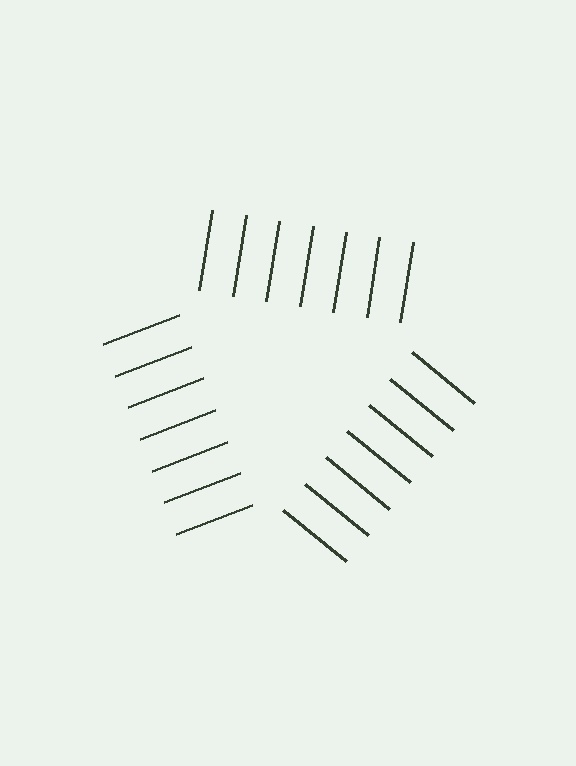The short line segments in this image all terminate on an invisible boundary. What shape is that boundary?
An illusory triangle — the line segments terminate on its edges but no continuous stroke is drawn.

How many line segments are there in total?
21 — 7 along each of the 3 edges.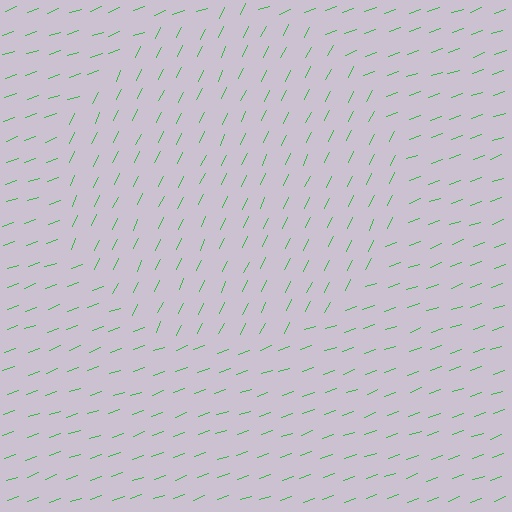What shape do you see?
I see a circle.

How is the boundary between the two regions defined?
The boundary is defined purely by a change in line orientation (approximately 45 degrees difference). All lines are the same color and thickness.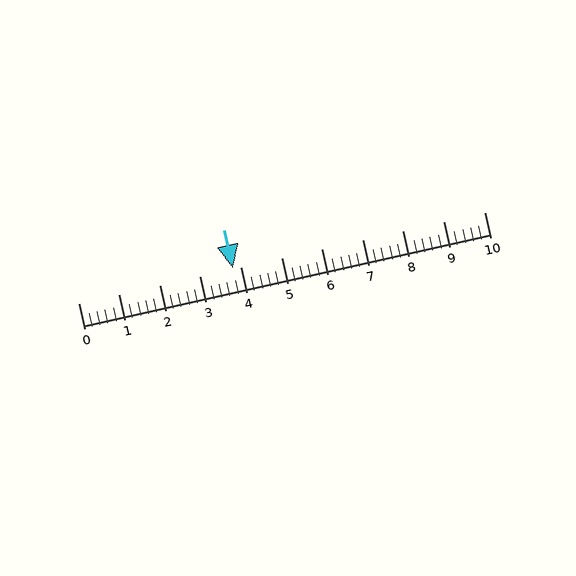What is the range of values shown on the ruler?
The ruler shows values from 0 to 10.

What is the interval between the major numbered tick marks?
The major tick marks are spaced 1 units apart.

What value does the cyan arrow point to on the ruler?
The cyan arrow points to approximately 3.8.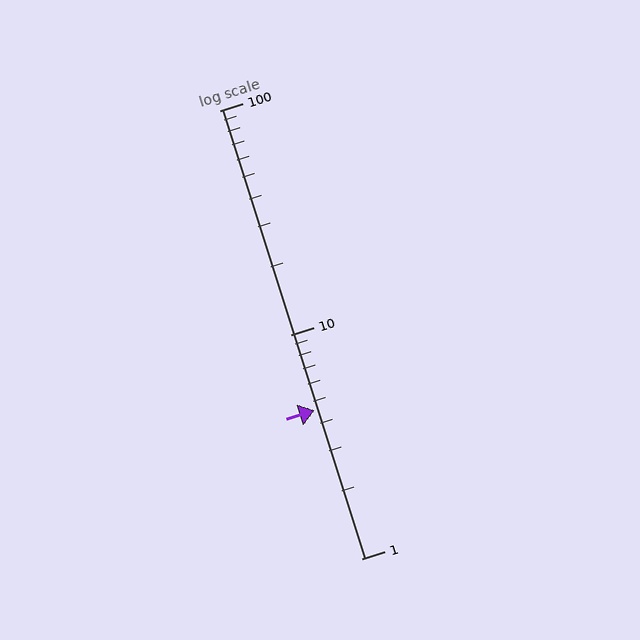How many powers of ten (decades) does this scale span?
The scale spans 2 decades, from 1 to 100.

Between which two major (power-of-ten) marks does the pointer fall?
The pointer is between 1 and 10.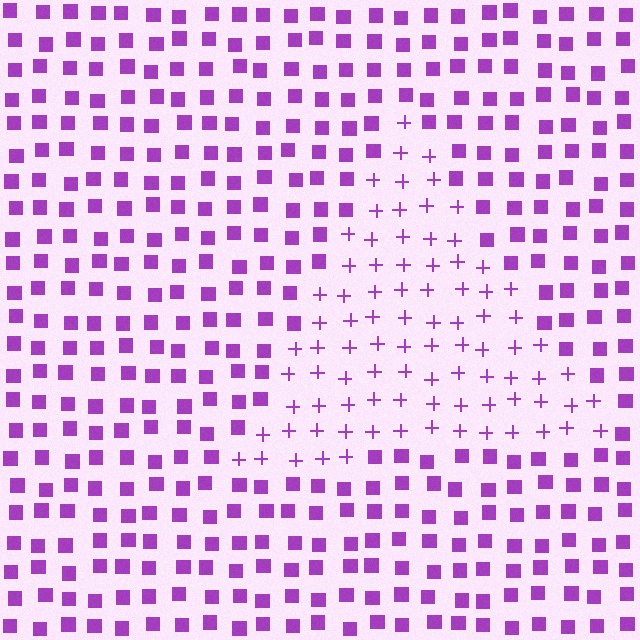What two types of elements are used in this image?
The image uses plus signs inside the triangle region and squares outside it.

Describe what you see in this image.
The image is filled with small purple elements arranged in a uniform grid. A triangle-shaped region contains plus signs, while the surrounding area contains squares. The boundary is defined purely by the change in element shape.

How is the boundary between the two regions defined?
The boundary is defined by a change in element shape: plus signs inside vs. squares outside. All elements share the same color and spacing.